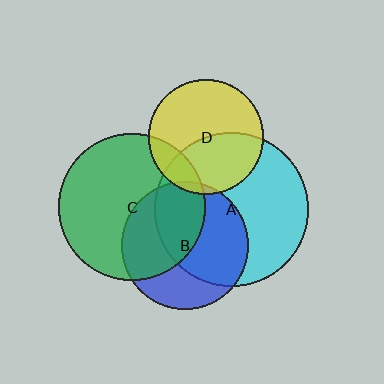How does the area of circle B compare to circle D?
Approximately 1.2 times.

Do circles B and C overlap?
Yes.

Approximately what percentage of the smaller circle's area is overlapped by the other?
Approximately 50%.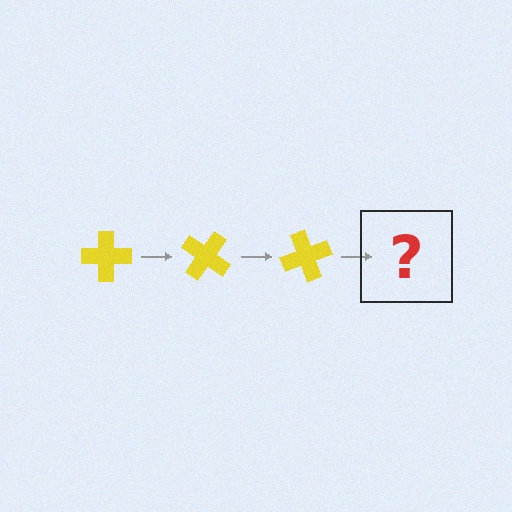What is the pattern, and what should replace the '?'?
The pattern is that the cross rotates 35 degrees each step. The '?' should be a yellow cross rotated 105 degrees.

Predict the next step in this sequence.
The next step is a yellow cross rotated 105 degrees.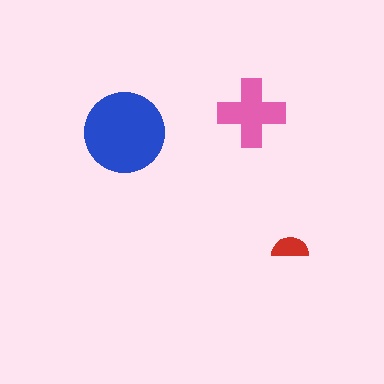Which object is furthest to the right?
The red semicircle is rightmost.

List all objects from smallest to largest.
The red semicircle, the pink cross, the blue circle.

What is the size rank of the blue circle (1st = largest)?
1st.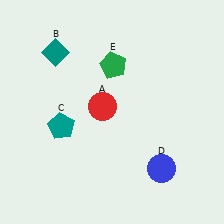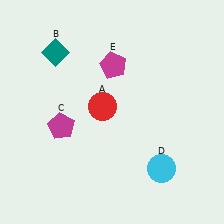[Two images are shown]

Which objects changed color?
C changed from teal to magenta. D changed from blue to cyan. E changed from green to magenta.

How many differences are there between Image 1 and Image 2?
There are 3 differences between the two images.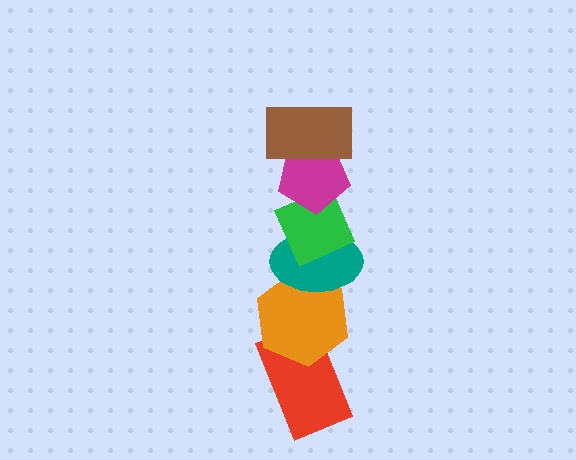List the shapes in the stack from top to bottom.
From top to bottom: the brown rectangle, the magenta pentagon, the green diamond, the teal ellipse, the orange hexagon, the red rectangle.